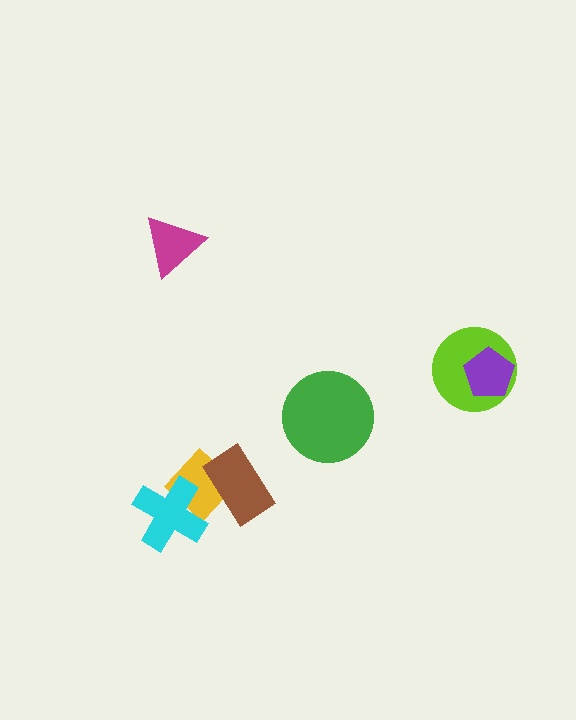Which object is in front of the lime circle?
The purple pentagon is in front of the lime circle.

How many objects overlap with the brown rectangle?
1 object overlaps with the brown rectangle.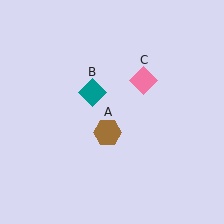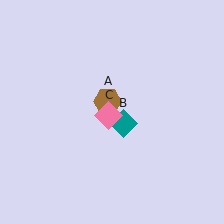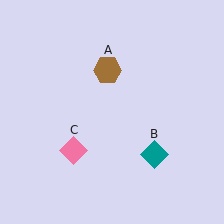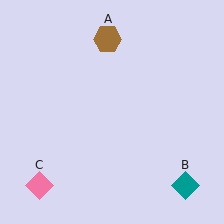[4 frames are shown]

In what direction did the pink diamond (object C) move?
The pink diamond (object C) moved down and to the left.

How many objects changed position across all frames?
3 objects changed position: brown hexagon (object A), teal diamond (object B), pink diamond (object C).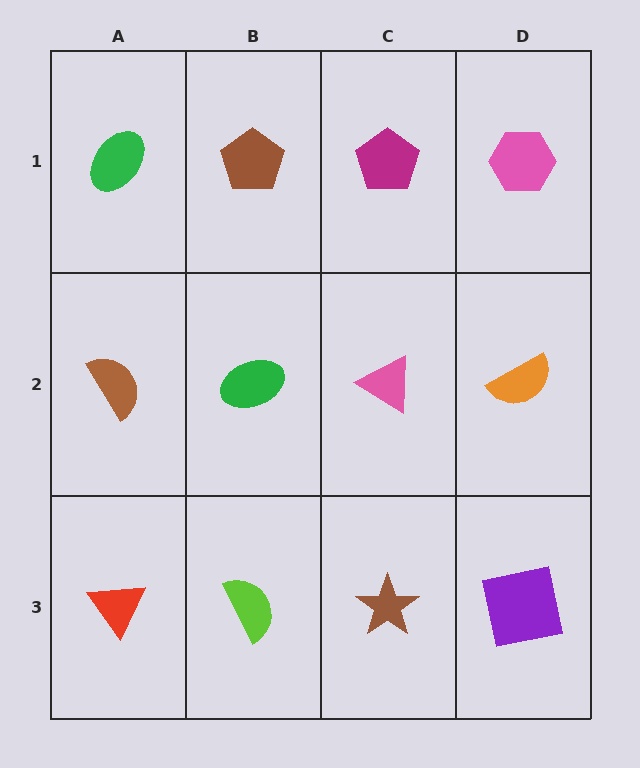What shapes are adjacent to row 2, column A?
A green ellipse (row 1, column A), a red triangle (row 3, column A), a green ellipse (row 2, column B).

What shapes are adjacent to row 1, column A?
A brown semicircle (row 2, column A), a brown pentagon (row 1, column B).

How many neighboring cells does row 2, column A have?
3.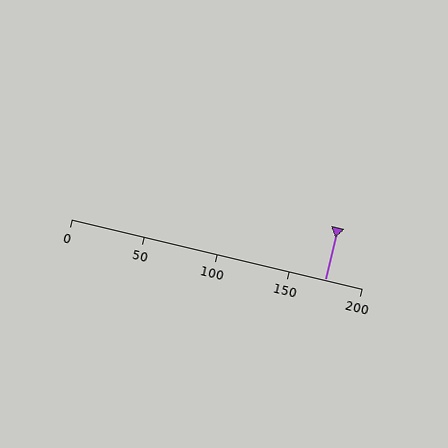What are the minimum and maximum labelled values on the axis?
The axis runs from 0 to 200.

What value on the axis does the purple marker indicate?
The marker indicates approximately 175.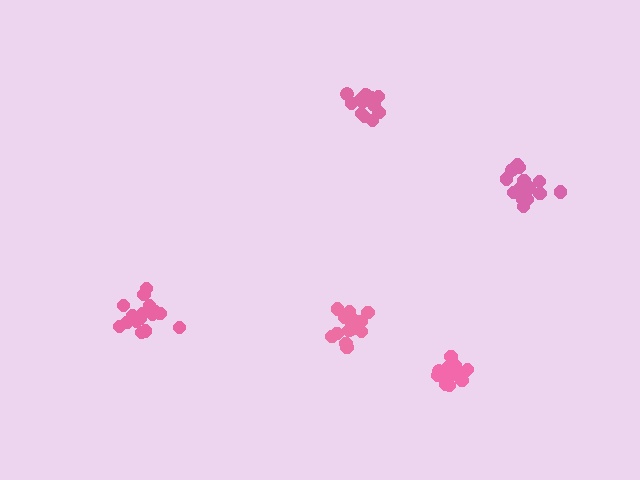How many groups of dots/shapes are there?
There are 5 groups.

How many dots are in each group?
Group 1: 17 dots, Group 2: 17 dots, Group 3: 19 dots, Group 4: 16 dots, Group 5: 20 dots (89 total).